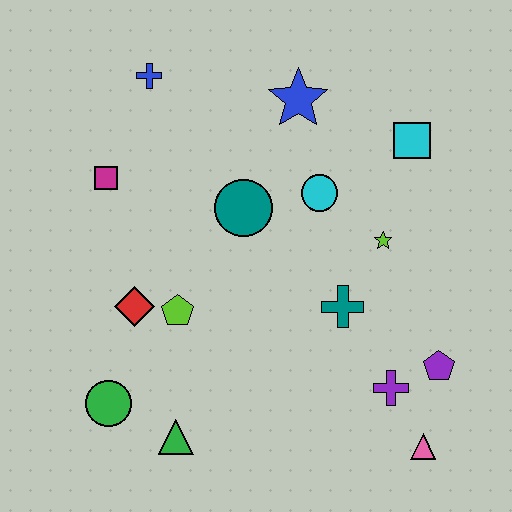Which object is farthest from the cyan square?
The green circle is farthest from the cyan square.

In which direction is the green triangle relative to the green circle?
The green triangle is to the right of the green circle.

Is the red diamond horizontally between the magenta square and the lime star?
Yes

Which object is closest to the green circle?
The green triangle is closest to the green circle.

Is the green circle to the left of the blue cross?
Yes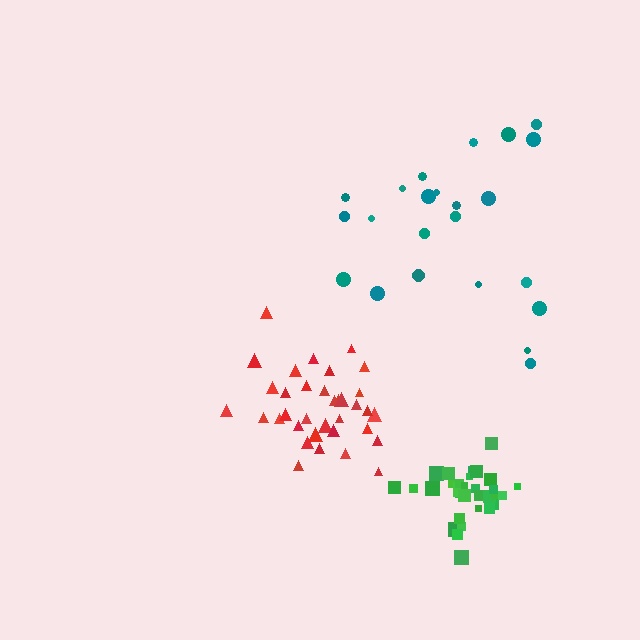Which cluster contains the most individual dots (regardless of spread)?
Red (35).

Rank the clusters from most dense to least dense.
green, red, teal.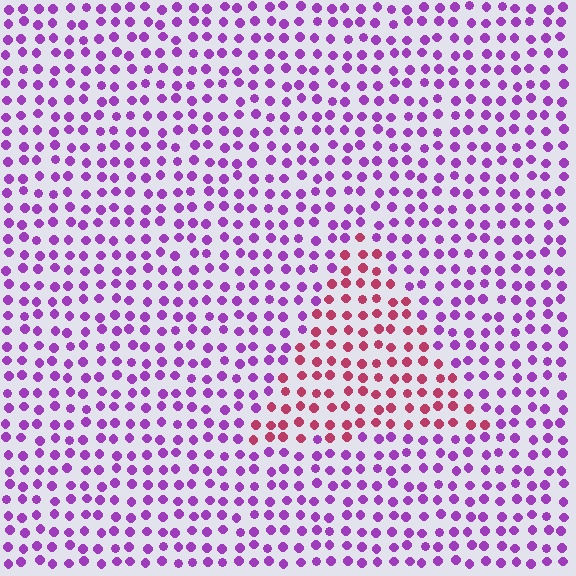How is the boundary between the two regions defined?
The boundary is defined purely by a slight shift in hue (about 53 degrees). Spacing, size, and orientation are identical on both sides.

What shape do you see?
I see a triangle.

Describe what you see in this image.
The image is filled with small purple elements in a uniform arrangement. A triangle-shaped region is visible where the elements are tinted to a slightly different hue, forming a subtle color boundary.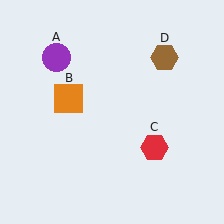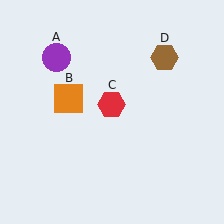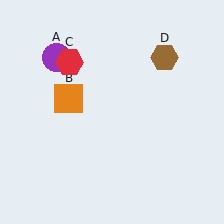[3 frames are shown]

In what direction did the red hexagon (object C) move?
The red hexagon (object C) moved up and to the left.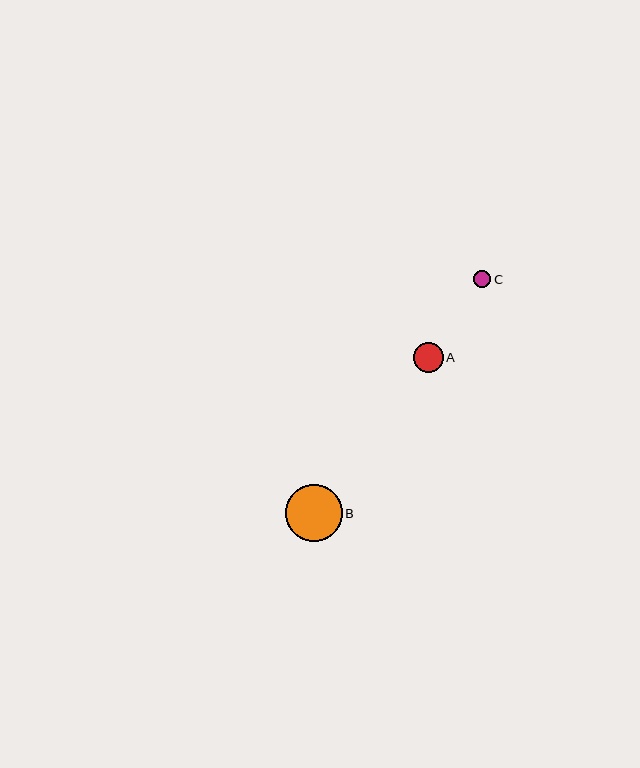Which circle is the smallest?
Circle C is the smallest with a size of approximately 17 pixels.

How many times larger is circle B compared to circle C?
Circle B is approximately 3.4 times the size of circle C.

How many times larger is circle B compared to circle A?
Circle B is approximately 1.9 times the size of circle A.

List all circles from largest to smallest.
From largest to smallest: B, A, C.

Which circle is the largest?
Circle B is the largest with a size of approximately 57 pixels.